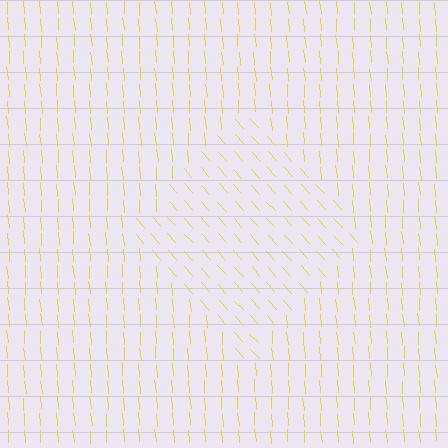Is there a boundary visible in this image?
Yes, there is a texture boundary formed by a change in line orientation.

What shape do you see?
I see a diamond.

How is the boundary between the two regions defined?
The boundary is defined purely by a change in line orientation (approximately 37 degrees difference). All lines are the same color and thickness.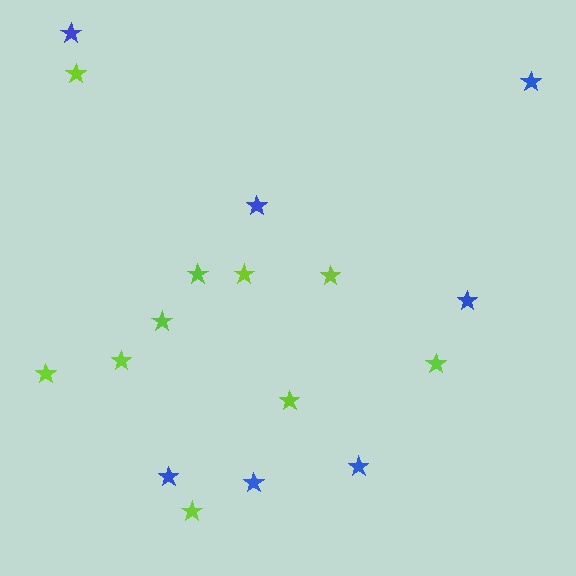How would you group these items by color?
There are 2 groups: one group of lime stars (10) and one group of blue stars (7).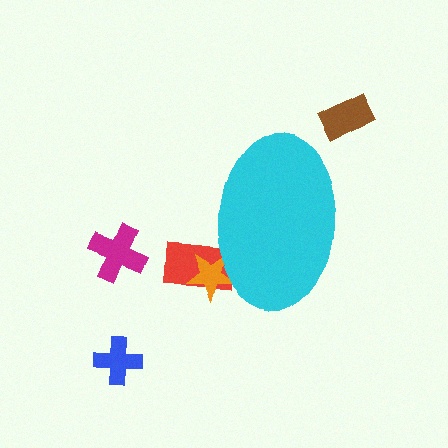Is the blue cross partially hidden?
No, the blue cross is fully visible.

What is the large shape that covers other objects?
A cyan ellipse.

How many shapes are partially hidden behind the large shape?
2 shapes are partially hidden.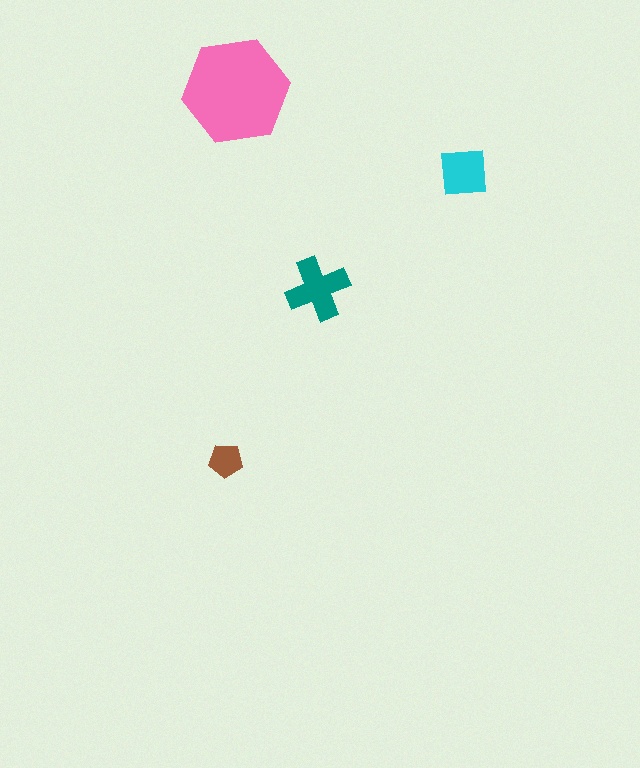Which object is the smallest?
The brown pentagon.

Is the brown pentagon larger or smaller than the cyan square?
Smaller.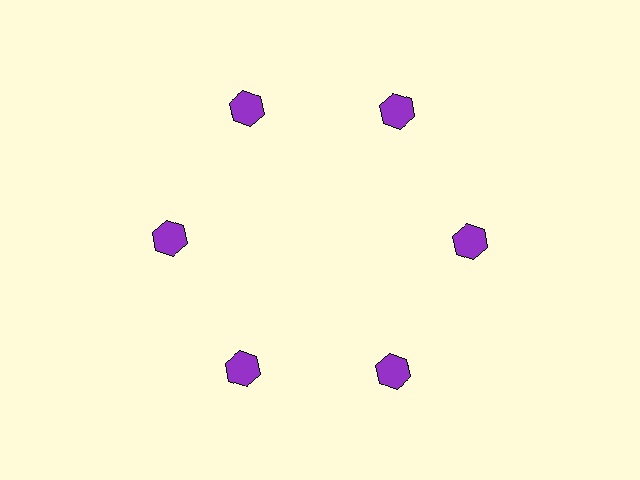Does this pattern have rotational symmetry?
Yes, this pattern has 6-fold rotational symmetry. It looks the same after rotating 60 degrees around the center.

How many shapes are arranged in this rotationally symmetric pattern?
There are 6 shapes, arranged in 6 groups of 1.